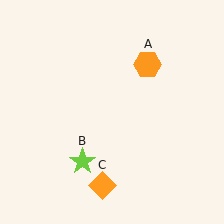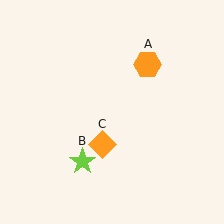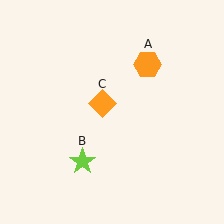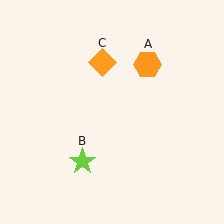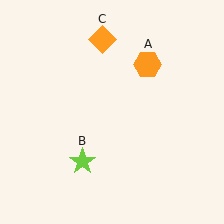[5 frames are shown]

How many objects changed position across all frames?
1 object changed position: orange diamond (object C).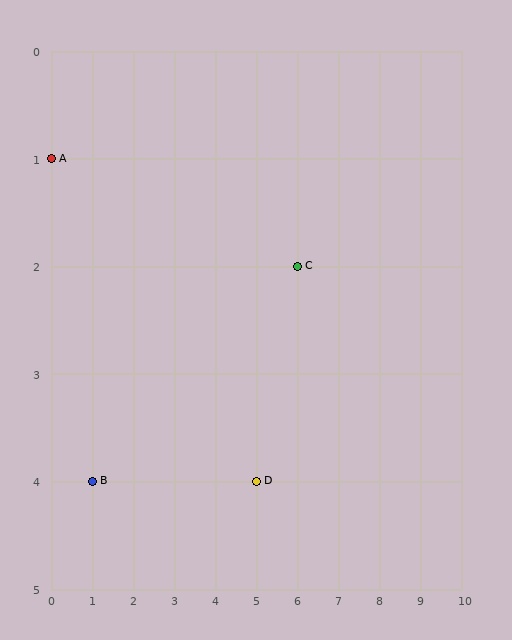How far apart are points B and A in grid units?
Points B and A are 1 column and 3 rows apart (about 3.2 grid units diagonally).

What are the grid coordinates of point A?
Point A is at grid coordinates (0, 1).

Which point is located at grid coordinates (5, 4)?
Point D is at (5, 4).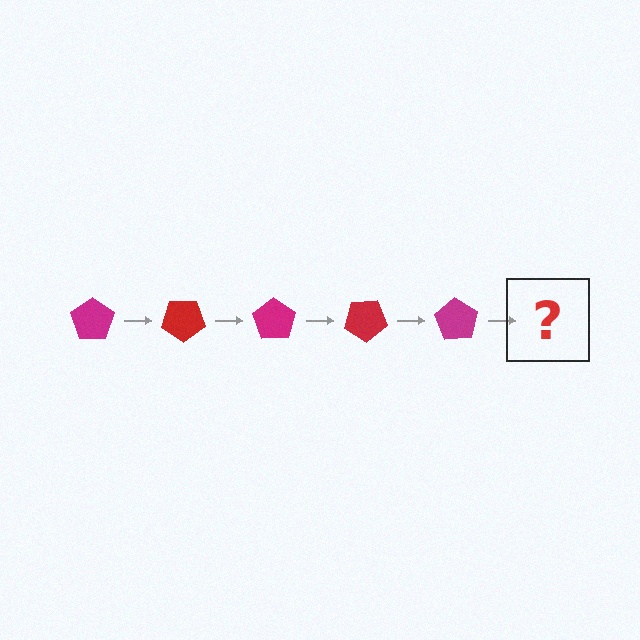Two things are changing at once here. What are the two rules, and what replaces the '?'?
The two rules are that it rotates 35 degrees each step and the color cycles through magenta and red. The '?' should be a red pentagon, rotated 175 degrees from the start.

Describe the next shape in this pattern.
It should be a red pentagon, rotated 175 degrees from the start.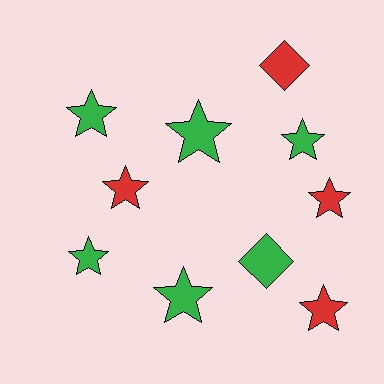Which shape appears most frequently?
Star, with 8 objects.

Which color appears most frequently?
Green, with 6 objects.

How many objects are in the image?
There are 10 objects.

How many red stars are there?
There are 3 red stars.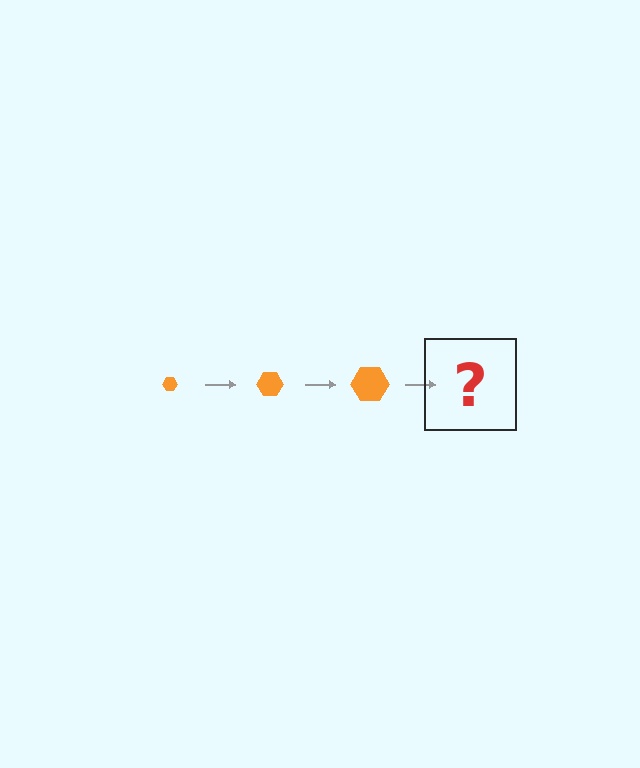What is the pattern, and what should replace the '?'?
The pattern is that the hexagon gets progressively larger each step. The '?' should be an orange hexagon, larger than the previous one.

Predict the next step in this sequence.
The next step is an orange hexagon, larger than the previous one.